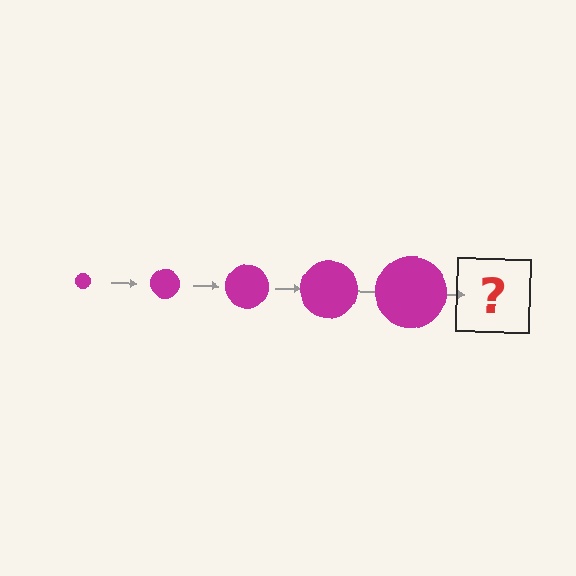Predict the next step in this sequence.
The next step is a magenta circle, larger than the previous one.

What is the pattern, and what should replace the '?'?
The pattern is that the circle gets progressively larger each step. The '?' should be a magenta circle, larger than the previous one.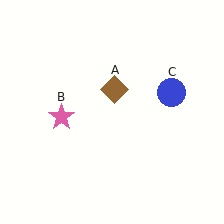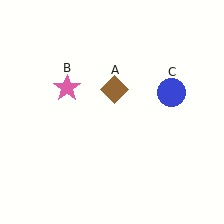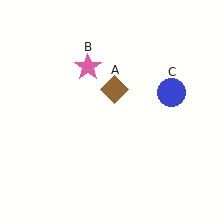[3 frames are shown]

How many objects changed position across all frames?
1 object changed position: pink star (object B).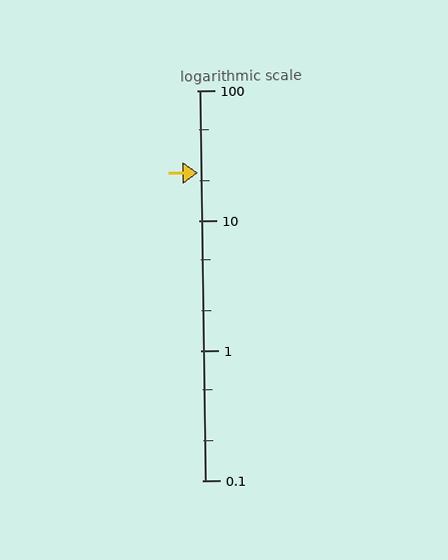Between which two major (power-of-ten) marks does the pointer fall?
The pointer is between 10 and 100.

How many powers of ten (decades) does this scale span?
The scale spans 3 decades, from 0.1 to 100.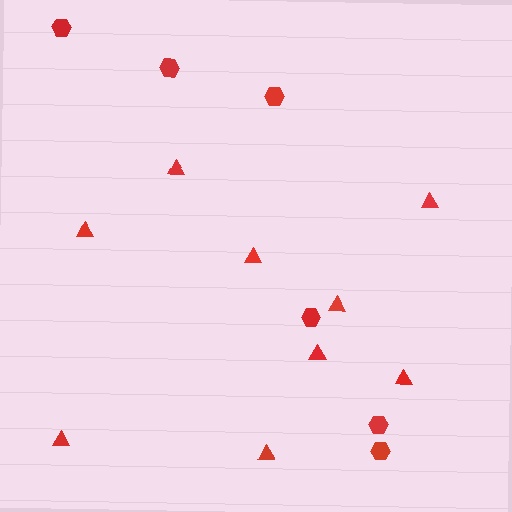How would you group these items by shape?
There are 2 groups: one group of hexagons (6) and one group of triangles (9).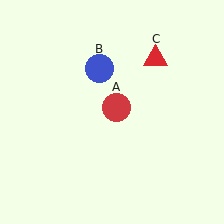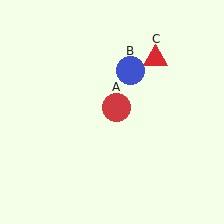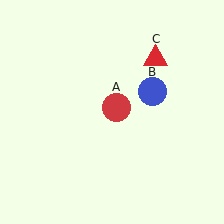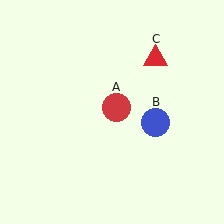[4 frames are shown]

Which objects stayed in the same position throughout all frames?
Red circle (object A) and red triangle (object C) remained stationary.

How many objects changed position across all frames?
1 object changed position: blue circle (object B).